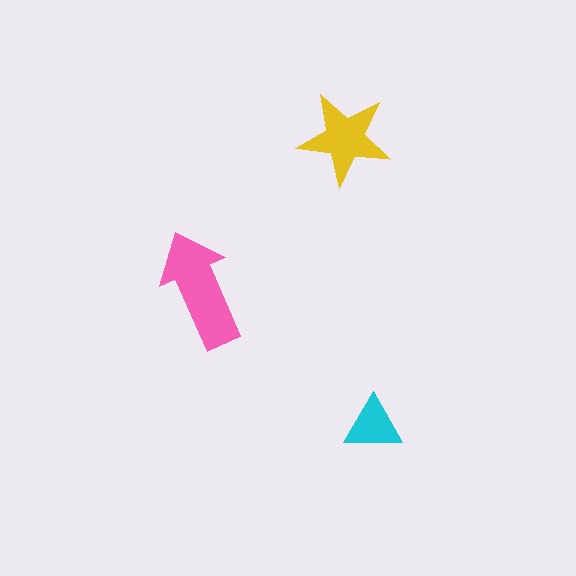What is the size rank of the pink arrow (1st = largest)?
1st.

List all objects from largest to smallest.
The pink arrow, the yellow star, the cyan triangle.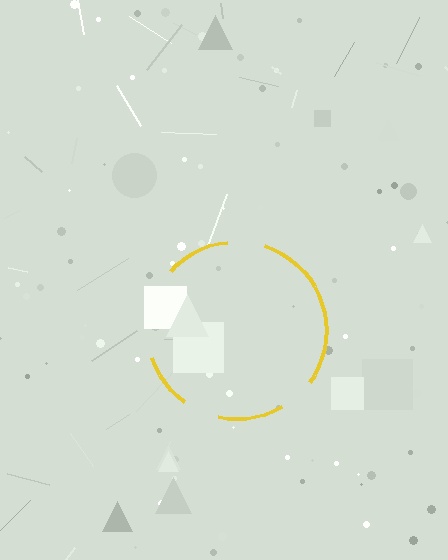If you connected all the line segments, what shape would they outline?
They would outline a circle.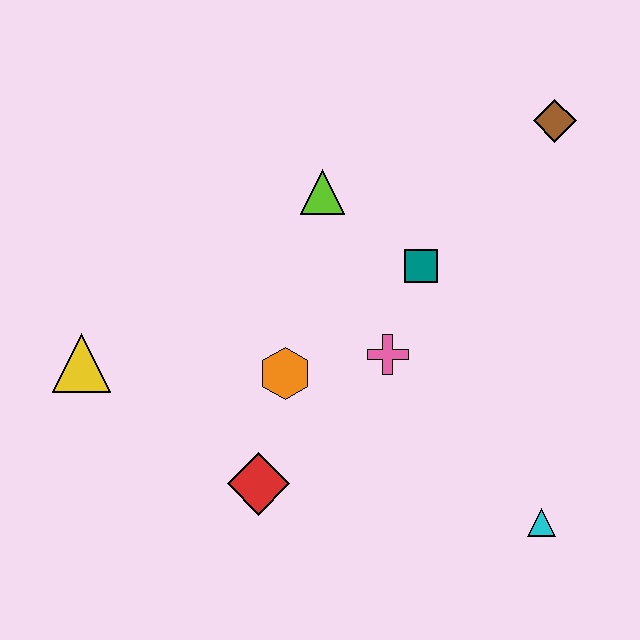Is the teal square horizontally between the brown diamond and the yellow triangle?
Yes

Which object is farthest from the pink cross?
The yellow triangle is farthest from the pink cross.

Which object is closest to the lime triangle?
The teal square is closest to the lime triangle.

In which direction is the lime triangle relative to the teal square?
The lime triangle is to the left of the teal square.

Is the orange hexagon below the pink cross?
Yes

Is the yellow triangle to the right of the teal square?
No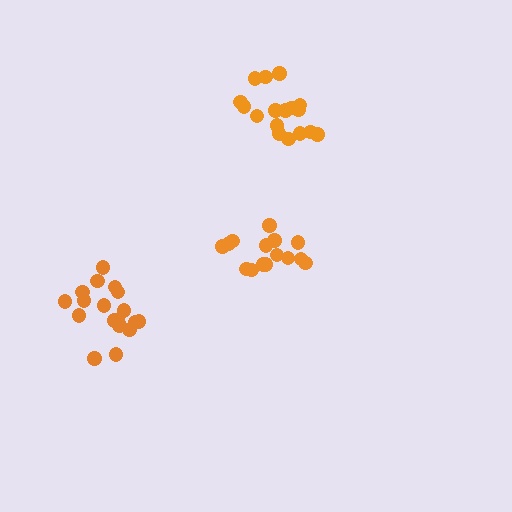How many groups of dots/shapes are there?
There are 3 groups.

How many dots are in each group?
Group 1: 15 dots, Group 2: 19 dots, Group 3: 17 dots (51 total).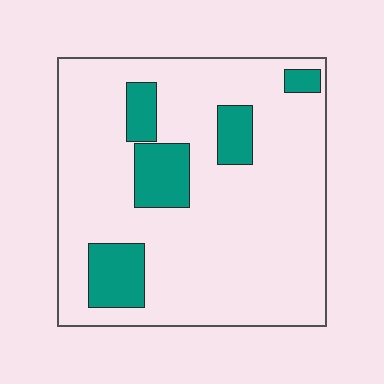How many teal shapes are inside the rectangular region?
5.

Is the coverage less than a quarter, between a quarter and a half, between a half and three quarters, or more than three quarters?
Less than a quarter.